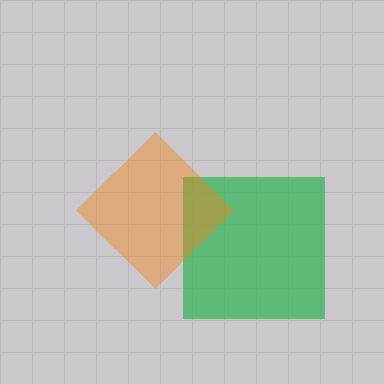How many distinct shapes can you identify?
There are 2 distinct shapes: a green square, an orange diamond.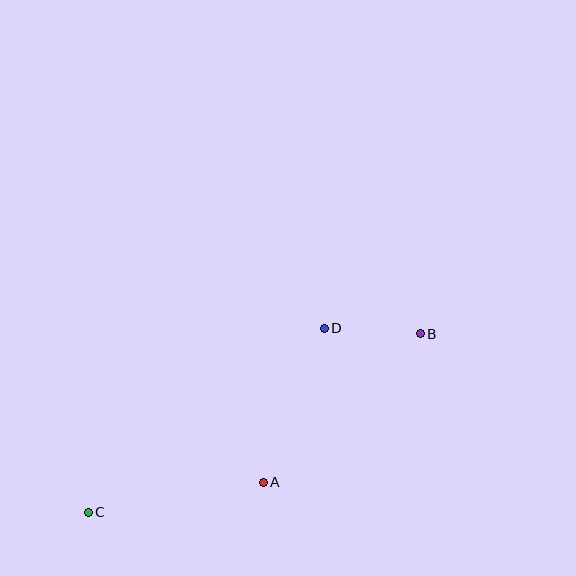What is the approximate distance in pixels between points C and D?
The distance between C and D is approximately 299 pixels.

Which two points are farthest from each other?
Points B and C are farthest from each other.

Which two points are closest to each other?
Points B and D are closest to each other.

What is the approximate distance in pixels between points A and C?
The distance between A and C is approximately 177 pixels.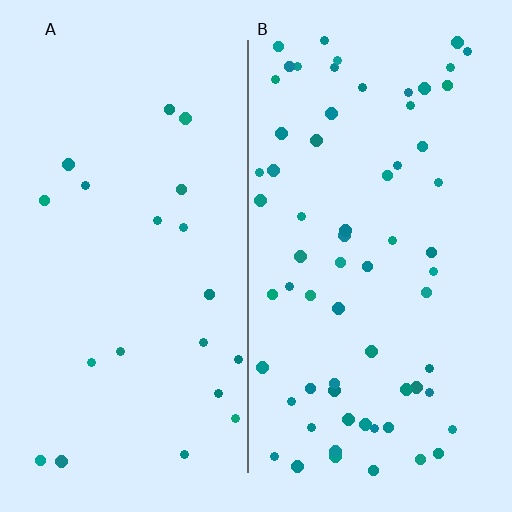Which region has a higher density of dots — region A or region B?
B (the right).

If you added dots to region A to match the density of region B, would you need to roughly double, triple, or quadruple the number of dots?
Approximately triple.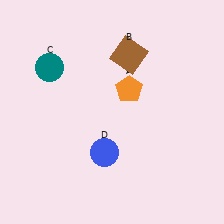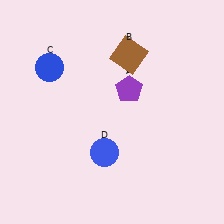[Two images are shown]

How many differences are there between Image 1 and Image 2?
There are 2 differences between the two images.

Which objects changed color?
A changed from orange to purple. C changed from teal to blue.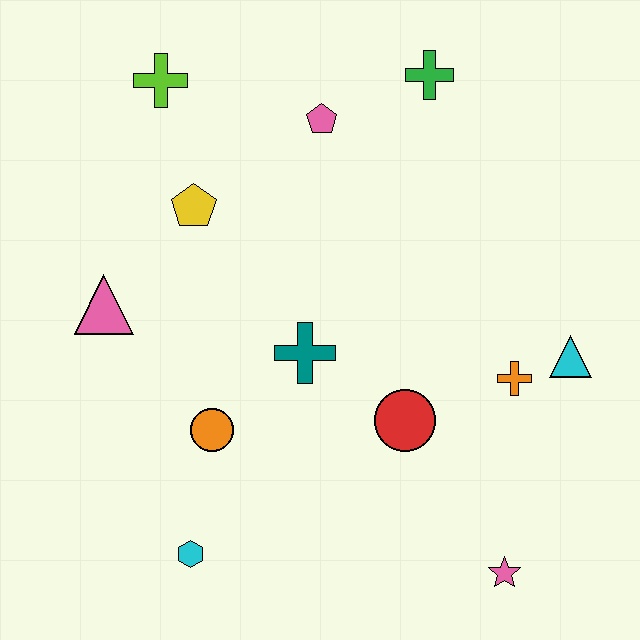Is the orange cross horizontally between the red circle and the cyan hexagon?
No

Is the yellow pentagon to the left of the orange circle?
Yes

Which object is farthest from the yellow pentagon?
The pink star is farthest from the yellow pentagon.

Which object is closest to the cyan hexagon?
The orange circle is closest to the cyan hexagon.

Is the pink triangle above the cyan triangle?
Yes